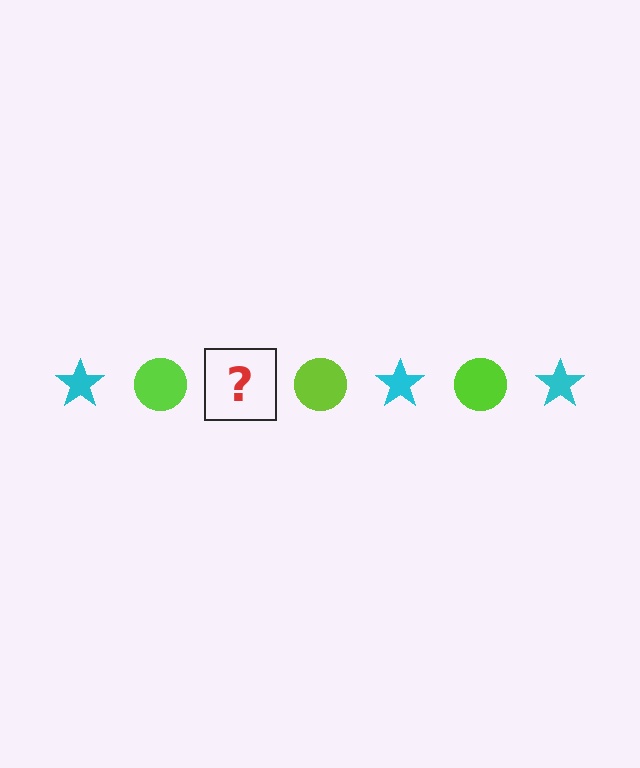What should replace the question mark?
The question mark should be replaced with a cyan star.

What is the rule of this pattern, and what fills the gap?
The rule is that the pattern alternates between cyan star and lime circle. The gap should be filled with a cyan star.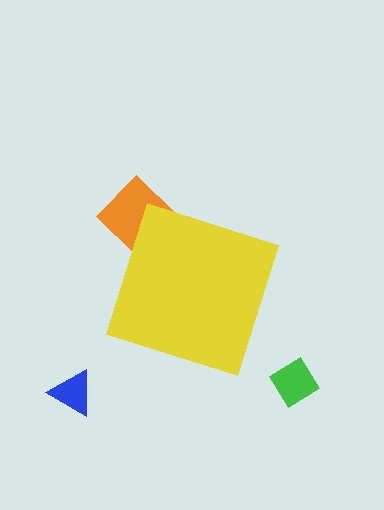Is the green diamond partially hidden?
No, the green diamond is fully visible.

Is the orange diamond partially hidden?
Yes, the orange diamond is partially hidden behind the yellow diamond.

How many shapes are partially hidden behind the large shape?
1 shape is partially hidden.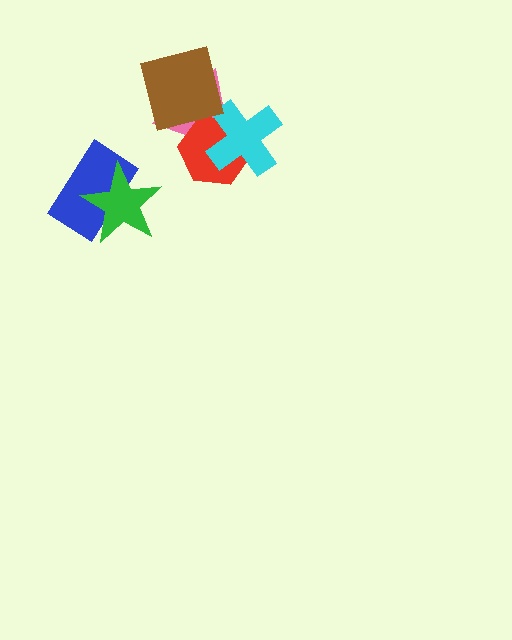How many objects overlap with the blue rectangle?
1 object overlaps with the blue rectangle.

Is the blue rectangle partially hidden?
Yes, it is partially covered by another shape.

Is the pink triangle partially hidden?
Yes, it is partially covered by another shape.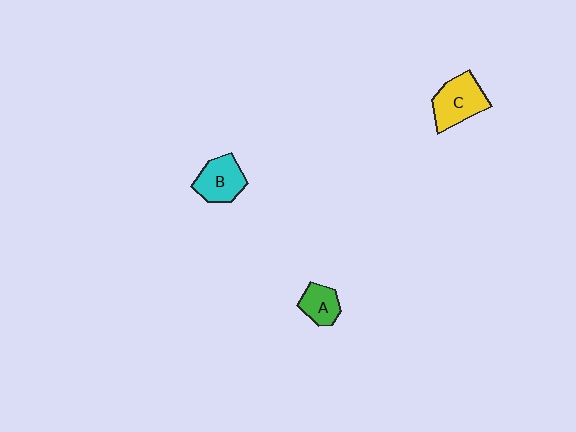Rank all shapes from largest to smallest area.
From largest to smallest: C (yellow), B (cyan), A (green).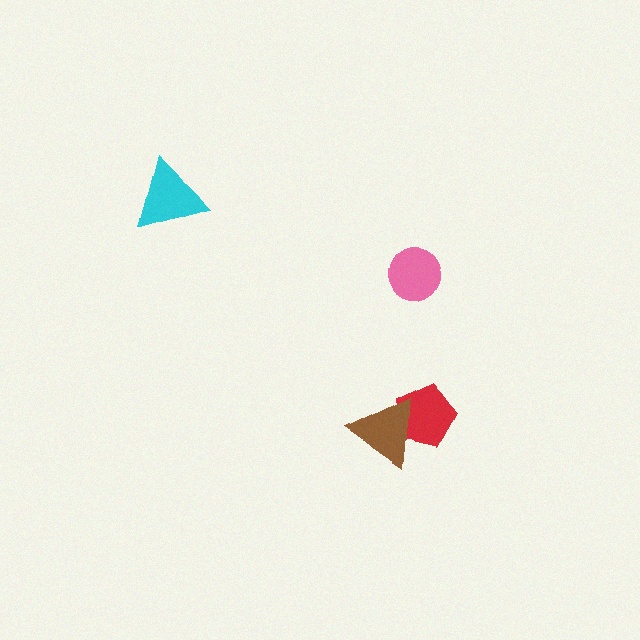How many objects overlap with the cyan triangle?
0 objects overlap with the cyan triangle.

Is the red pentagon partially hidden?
Yes, it is partially covered by another shape.